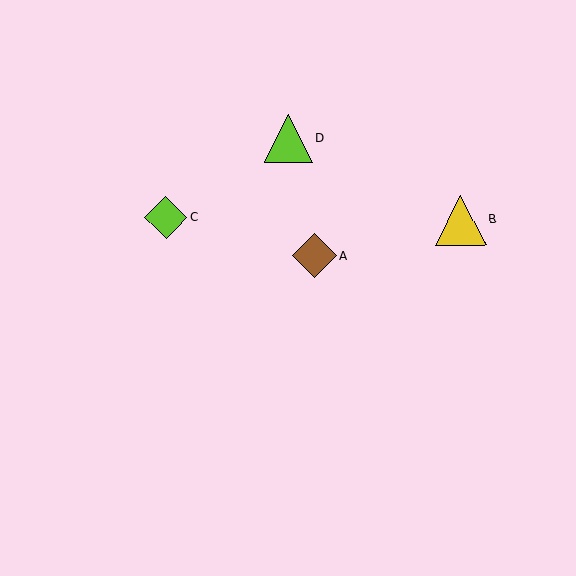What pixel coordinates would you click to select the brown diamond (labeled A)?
Click at (314, 256) to select the brown diamond A.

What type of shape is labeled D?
Shape D is a lime triangle.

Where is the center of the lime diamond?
The center of the lime diamond is at (166, 217).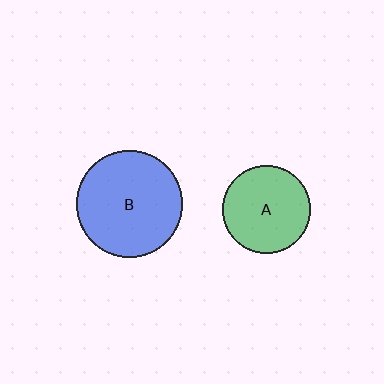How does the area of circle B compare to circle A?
Approximately 1.5 times.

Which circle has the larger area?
Circle B (blue).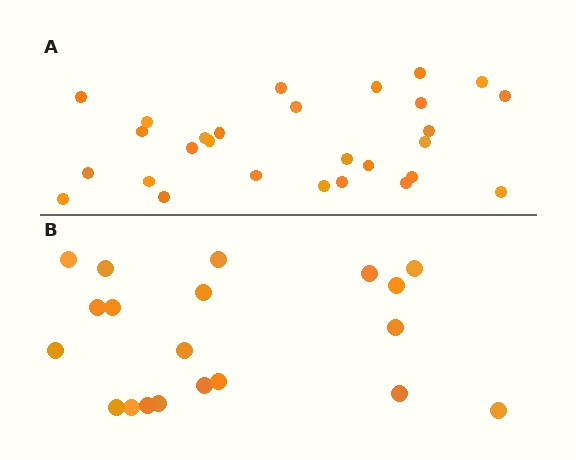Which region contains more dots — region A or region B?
Region A (the top region) has more dots.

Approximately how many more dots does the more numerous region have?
Region A has roughly 8 or so more dots than region B.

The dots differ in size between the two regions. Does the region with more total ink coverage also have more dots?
No. Region B has more total ink coverage because its dots are larger, but region A actually contains more individual dots. Total area can be misleading — the number of items is what matters here.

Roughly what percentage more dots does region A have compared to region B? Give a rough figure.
About 40% more.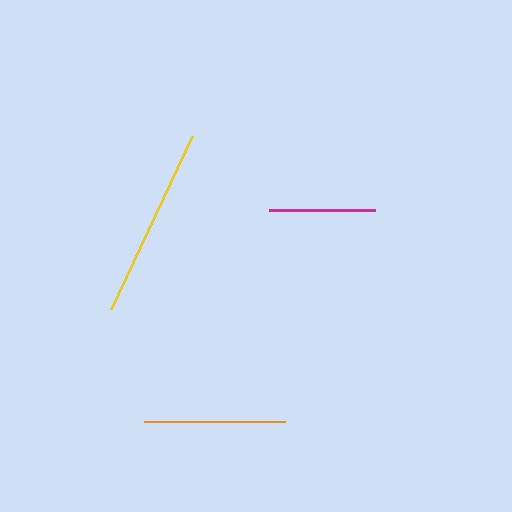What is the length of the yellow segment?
The yellow segment is approximately 191 pixels long.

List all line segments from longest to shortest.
From longest to shortest: yellow, orange, magenta.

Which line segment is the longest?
The yellow line is the longest at approximately 191 pixels.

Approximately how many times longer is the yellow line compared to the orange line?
The yellow line is approximately 1.4 times the length of the orange line.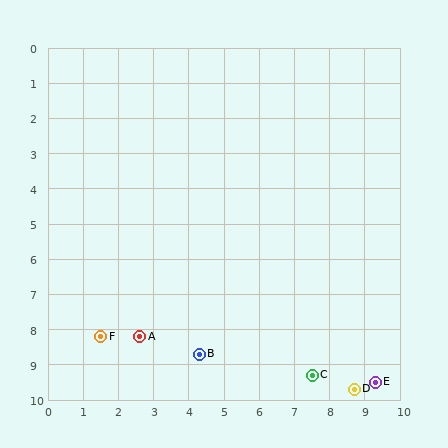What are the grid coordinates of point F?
Point F is at approximately (1.5, 8.2).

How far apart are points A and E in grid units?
Points A and E are about 6.8 grid units apart.